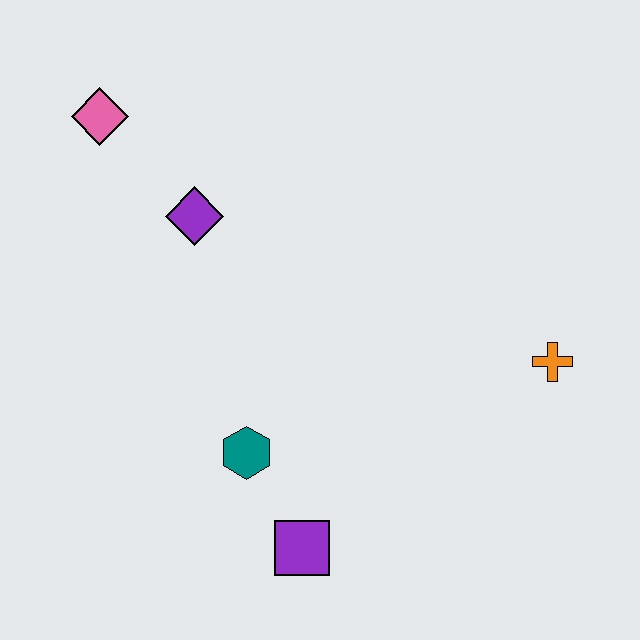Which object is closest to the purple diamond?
The pink diamond is closest to the purple diamond.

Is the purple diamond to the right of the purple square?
No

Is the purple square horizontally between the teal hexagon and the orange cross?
Yes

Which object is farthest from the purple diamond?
The orange cross is farthest from the purple diamond.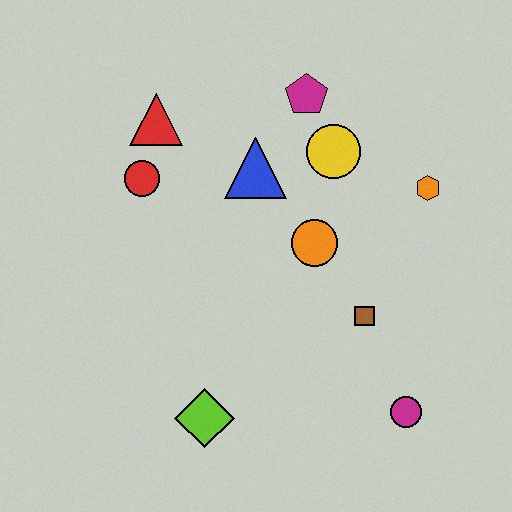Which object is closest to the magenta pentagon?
The yellow circle is closest to the magenta pentagon.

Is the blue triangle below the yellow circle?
Yes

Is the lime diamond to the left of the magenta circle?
Yes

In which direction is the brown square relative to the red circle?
The brown square is to the right of the red circle.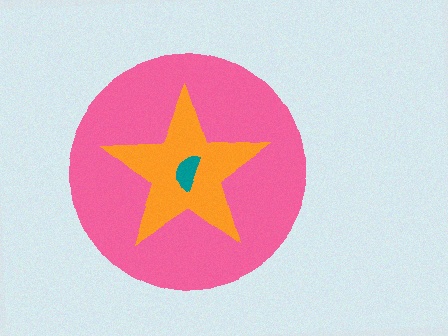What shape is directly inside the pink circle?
The orange star.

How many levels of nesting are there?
3.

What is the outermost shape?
The pink circle.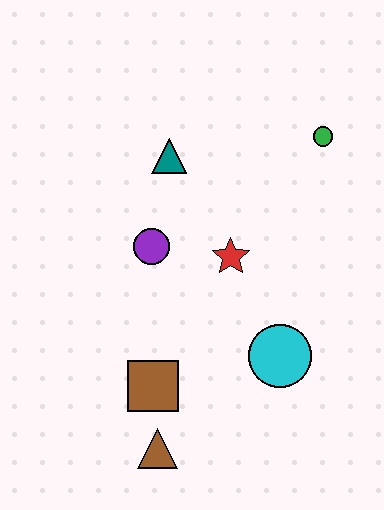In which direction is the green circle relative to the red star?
The green circle is above the red star.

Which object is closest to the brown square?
The brown triangle is closest to the brown square.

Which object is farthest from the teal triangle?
The brown triangle is farthest from the teal triangle.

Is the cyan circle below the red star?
Yes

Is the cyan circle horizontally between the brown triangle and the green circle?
Yes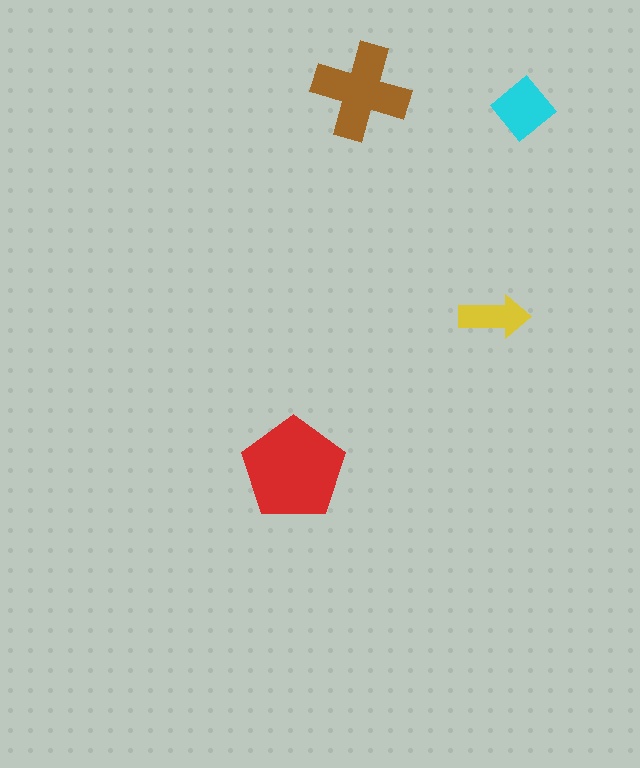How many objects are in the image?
There are 4 objects in the image.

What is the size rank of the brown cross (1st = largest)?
2nd.